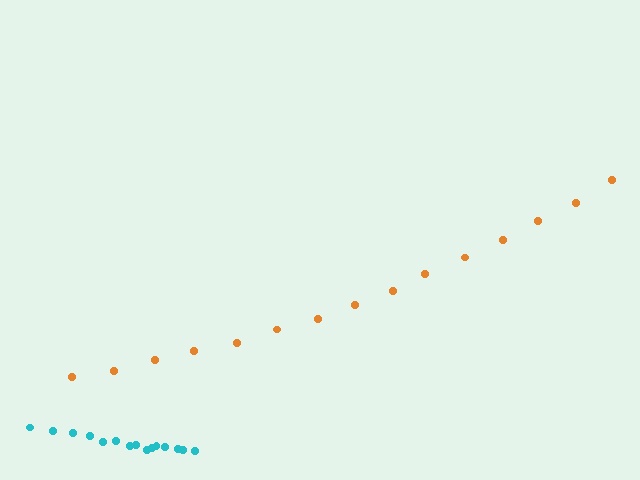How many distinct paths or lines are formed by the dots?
There are 2 distinct paths.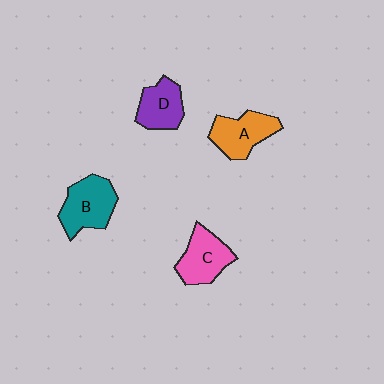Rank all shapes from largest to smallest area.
From largest to smallest: B (teal), A (orange), C (pink), D (purple).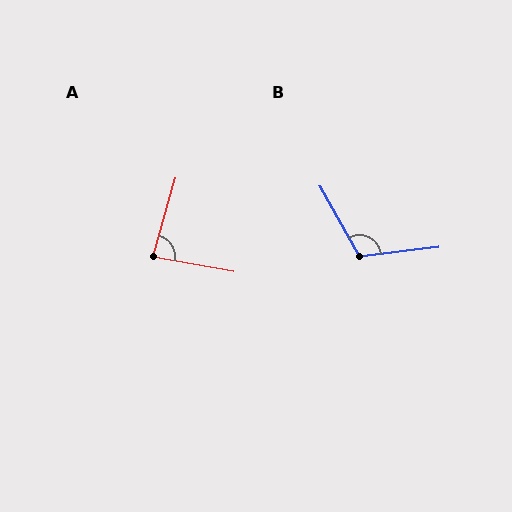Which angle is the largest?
B, at approximately 112 degrees.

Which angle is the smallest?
A, at approximately 84 degrees.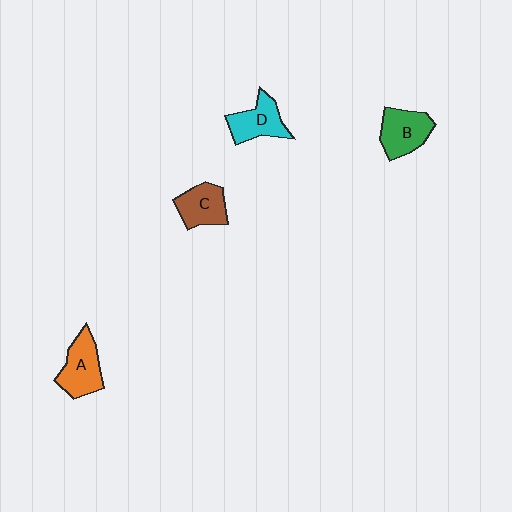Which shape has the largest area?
Shape A (orange).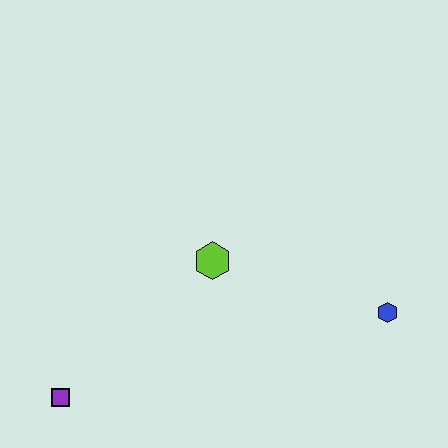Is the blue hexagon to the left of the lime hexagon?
No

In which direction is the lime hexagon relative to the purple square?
The lime hexagon is to the right of the purple square.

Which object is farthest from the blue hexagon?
The purple square is farthest from the blue hexagon.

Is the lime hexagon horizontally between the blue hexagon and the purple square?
Yes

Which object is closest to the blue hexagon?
The lime hexagon is closest to the blue hexagon.